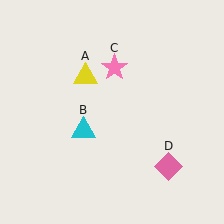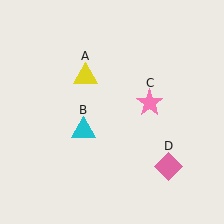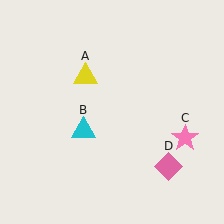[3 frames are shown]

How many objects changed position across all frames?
1 object changed position: pink star (object C).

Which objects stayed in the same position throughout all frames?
Yellow triangle (object A) and cyan triangle (object B) and pink diamond (object D) remained stationary.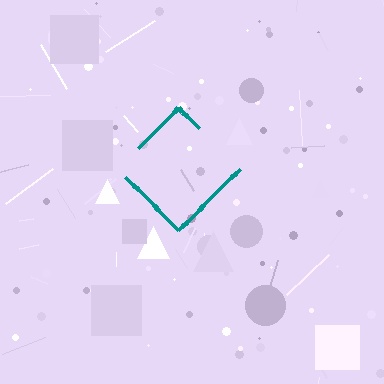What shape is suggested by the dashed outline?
The dashed outline suggests a diamond.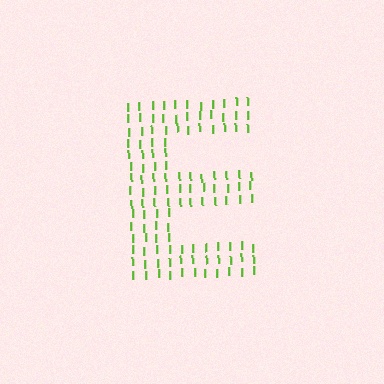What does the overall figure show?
The overall figure shows the letter E.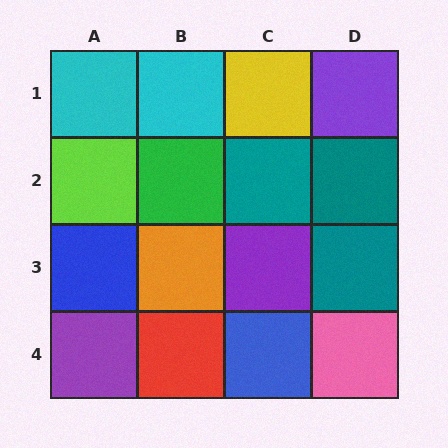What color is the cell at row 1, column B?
Cyan.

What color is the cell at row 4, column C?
Blue.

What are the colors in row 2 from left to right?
Lime, green, teal, teal.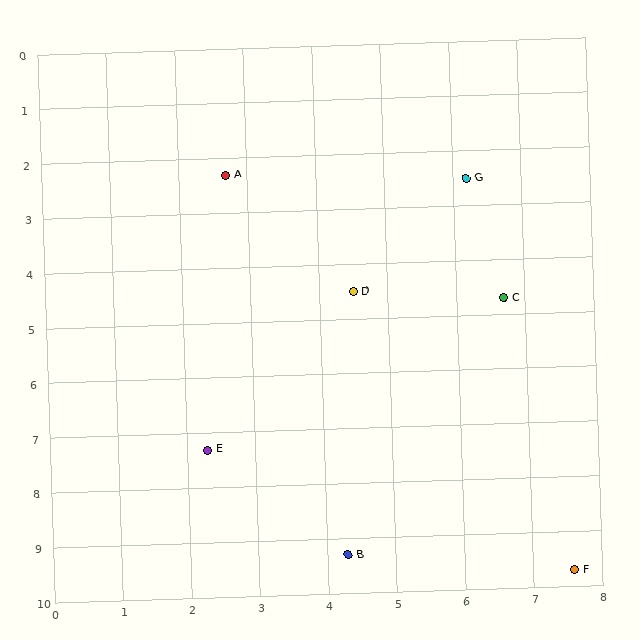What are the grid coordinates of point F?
Point F is at approximately (7.6, 9.7).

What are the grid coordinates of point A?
Point A is at approximately (2.7, 2.3).